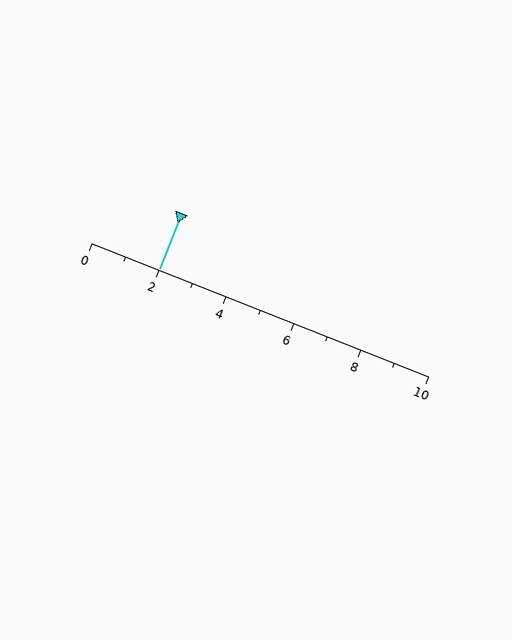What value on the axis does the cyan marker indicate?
The marker indicates approximately 2.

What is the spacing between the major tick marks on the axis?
The major ticks are spaced 2 apart.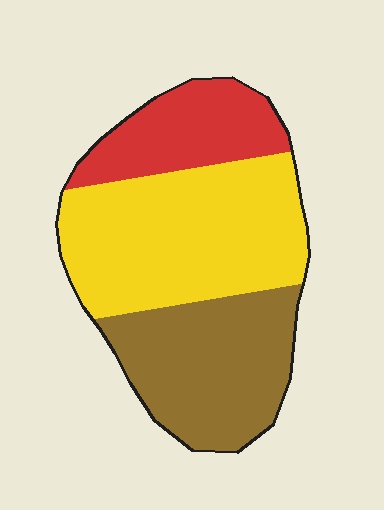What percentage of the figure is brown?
Brown covers roughly 35% of the figure.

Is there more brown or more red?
Brown.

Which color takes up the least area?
Red, at roughly 20%.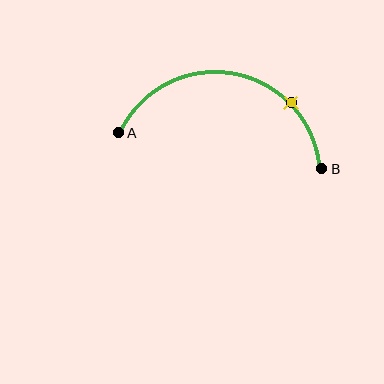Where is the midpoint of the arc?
The arc midpoint is the point on the curve farthest from the straight line joining A and B. It sits above that line.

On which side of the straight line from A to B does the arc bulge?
The arc bulges above the straight line connecting A and B.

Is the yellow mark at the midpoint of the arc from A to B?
No. The yellow mark lies on the arc but is closer to endpoint B. The arc midpoint would be at the point on the curve equidistant along the arc from both A and B.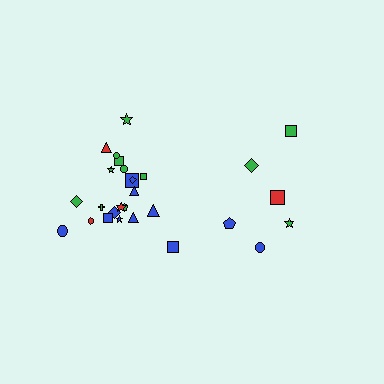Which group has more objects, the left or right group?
The left group.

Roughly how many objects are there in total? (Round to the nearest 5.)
Roughly 30 objects in total.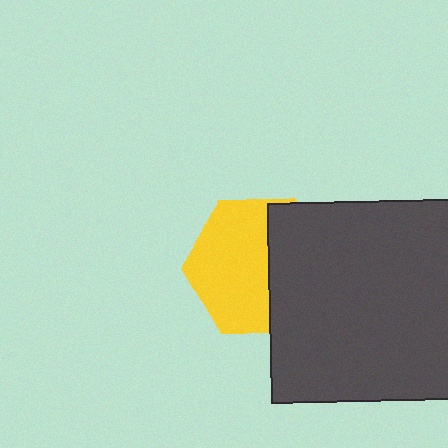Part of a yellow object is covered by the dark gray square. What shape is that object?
It is a hexagon.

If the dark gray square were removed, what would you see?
You would see the complete yellow hexagon.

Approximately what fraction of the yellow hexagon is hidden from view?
Roughly 41% of the yellow hexagon is hidden behind the dark gray square.